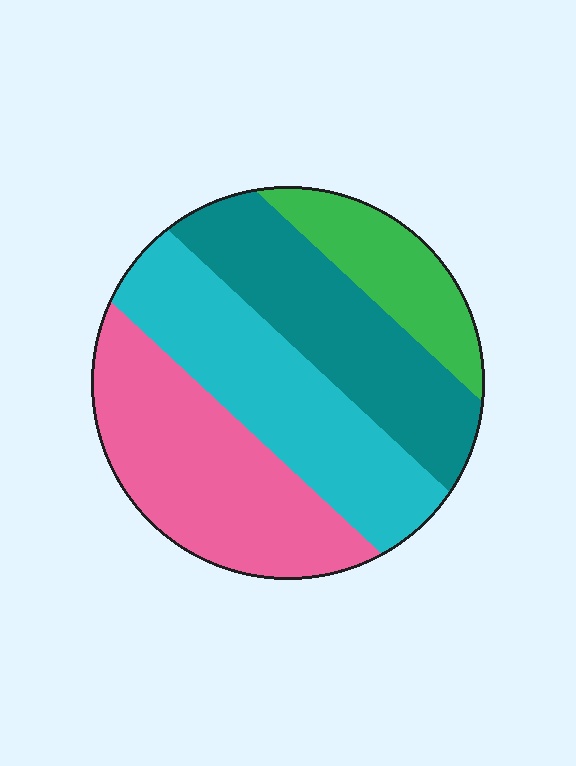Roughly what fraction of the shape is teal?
Teal takes up about one quarter (1/4) of the shape.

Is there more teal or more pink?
Pink.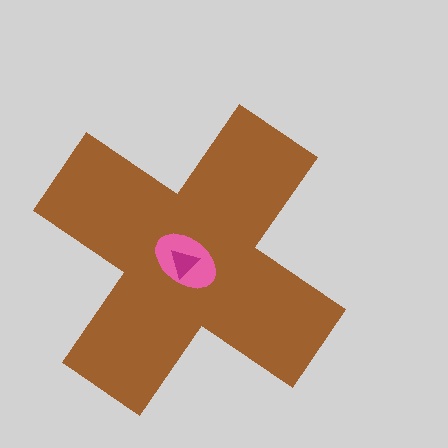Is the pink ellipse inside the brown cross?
Yes.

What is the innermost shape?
The magenta triangle.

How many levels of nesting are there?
3.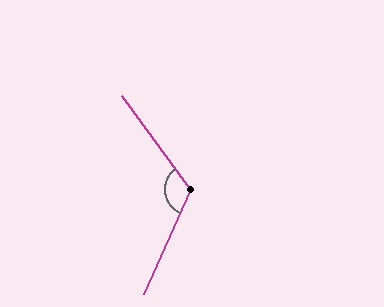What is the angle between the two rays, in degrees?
Approximately 120 degrees.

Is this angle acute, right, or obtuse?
It is obtuse.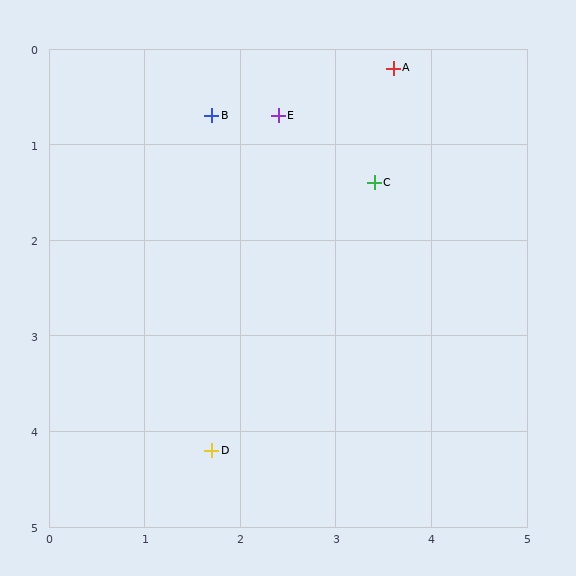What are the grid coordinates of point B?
Point B is at approximately (1.7, 0.7).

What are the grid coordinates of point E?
Point E is at approximately (2.4, 0.7).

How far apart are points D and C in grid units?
Points D and C are about 3.3 grid units apart.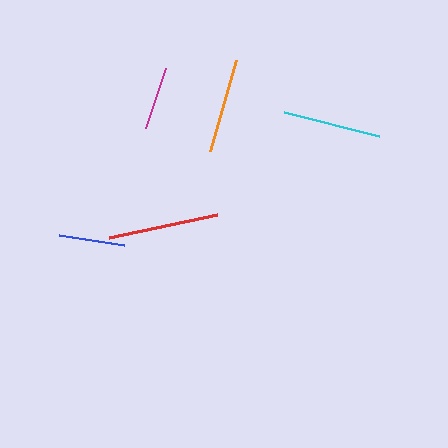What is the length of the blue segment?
The blue segment is approximately 67 pixels long.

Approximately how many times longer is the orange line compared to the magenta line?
The orange line is approximately 1.5 times the length of the magenta line.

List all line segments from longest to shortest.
From longest to shortest: red, cyan, orange, blue, magenta.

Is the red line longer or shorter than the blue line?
The red line is longer than the blue line.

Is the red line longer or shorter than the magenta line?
The red line is longer than the magenta line.